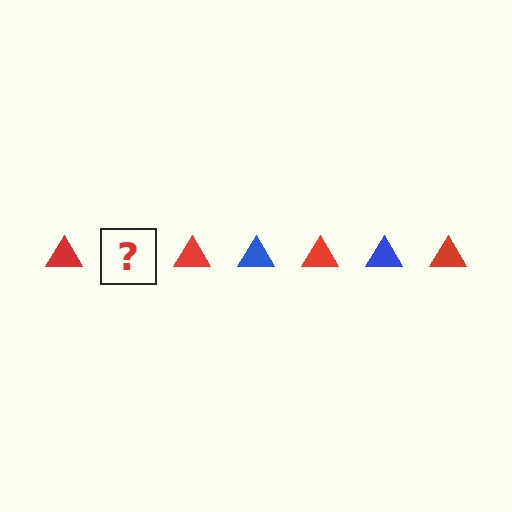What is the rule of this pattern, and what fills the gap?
The rule is that the pattern cycles through red, blue triangles. The gap should be filled with a blue triangle.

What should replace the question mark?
The question mark should be replaced with a blue triangle.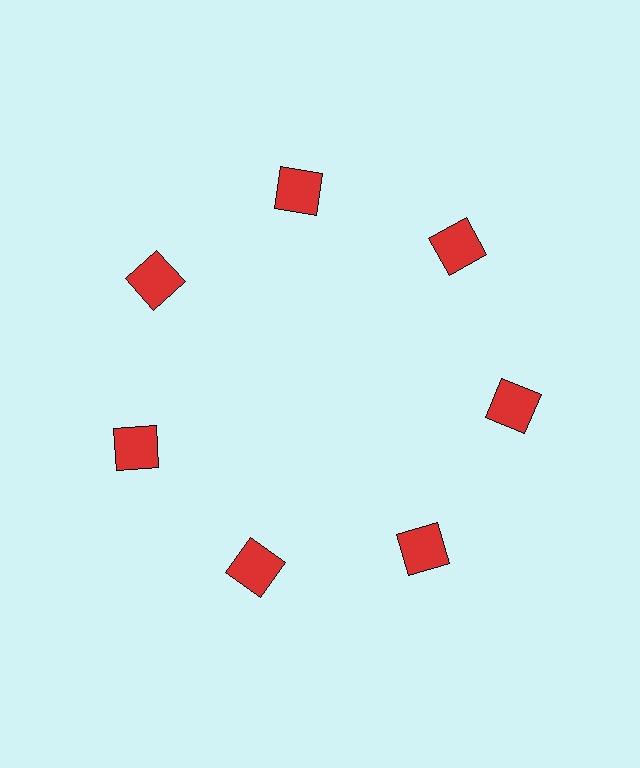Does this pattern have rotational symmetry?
Yes, this pattern has 7-fold rotational symmetry. It looks the same after rotating 51 degrees around the center.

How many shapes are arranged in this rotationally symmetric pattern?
There are 7 shapes, arranged in 7 groups of 1.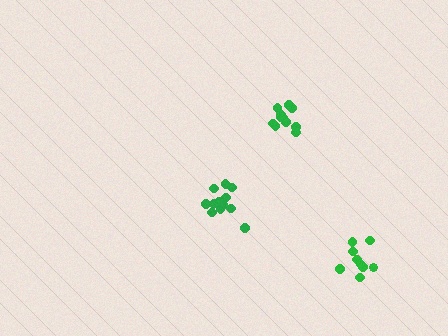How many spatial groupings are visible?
There are 3 spatial groupings.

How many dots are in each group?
Group 1: 11 dots, Group 2: 9 dots, Group 3: 13 dots (33 total).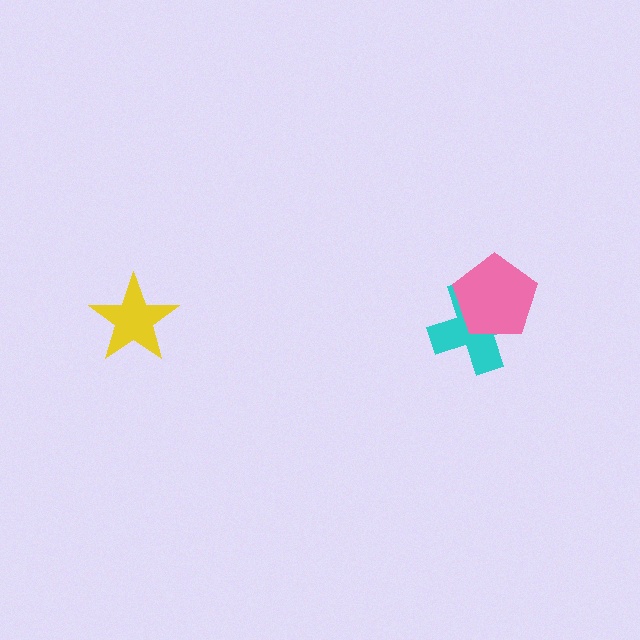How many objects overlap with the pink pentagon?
1 object overlaps with the pink pentagon.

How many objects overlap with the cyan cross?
1 object overlaps with the cyan cross.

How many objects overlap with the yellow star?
0 objects overlap with the yellow star.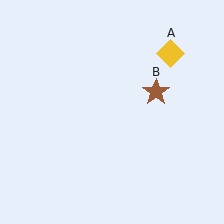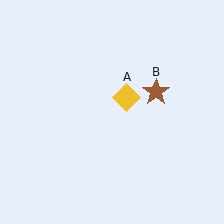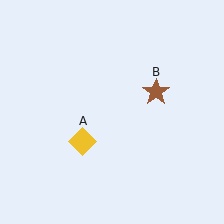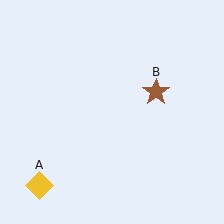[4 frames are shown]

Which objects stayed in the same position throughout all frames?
Brown star (object B) remained stationary.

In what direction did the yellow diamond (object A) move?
The yellow diamond (object A) moved down and to the left.